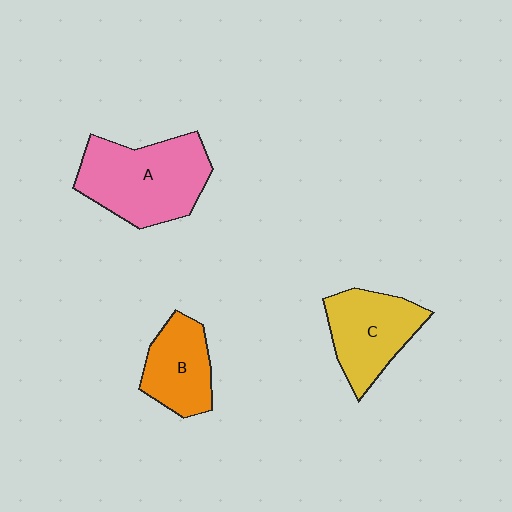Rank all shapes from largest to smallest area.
From largest to smallest: A (pink), C (yellow), B (orange).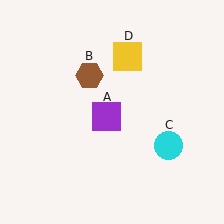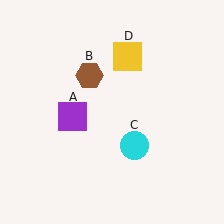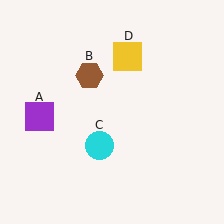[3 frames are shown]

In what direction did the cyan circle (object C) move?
The cyan circle (object C) moved left.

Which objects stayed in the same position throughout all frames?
Brown hexagon (object B) and yellow square (object D) remained stationary.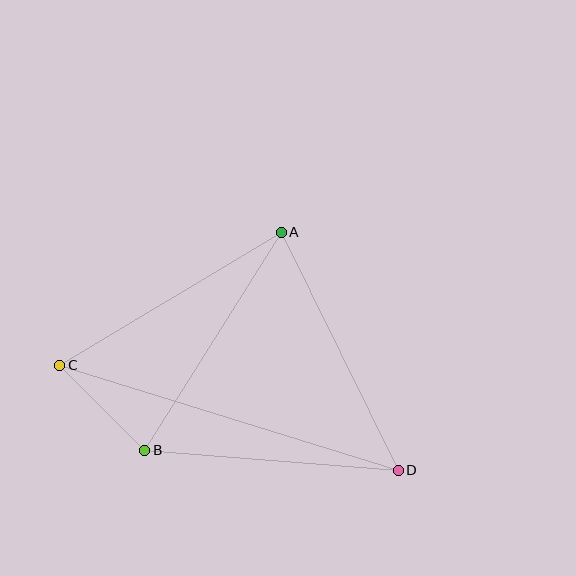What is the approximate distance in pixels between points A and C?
The distance between A and C is approximately 259 pixels.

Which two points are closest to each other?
Points B and C are closest to each other.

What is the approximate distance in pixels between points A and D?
The distance between A and D is approximately 265 pixels.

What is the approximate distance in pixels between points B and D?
The distance between B and D is approximately 254 pixels.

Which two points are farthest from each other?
Points C and D are farthest from each other.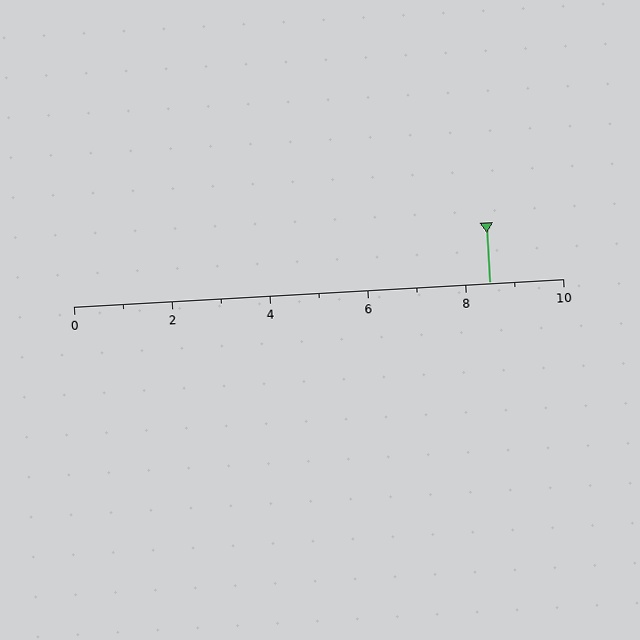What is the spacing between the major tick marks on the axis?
The major ticks are spaced 2 apart.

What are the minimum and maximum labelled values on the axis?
The axis runs from 0 to 10.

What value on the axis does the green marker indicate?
The marker indicates approximately 8.5.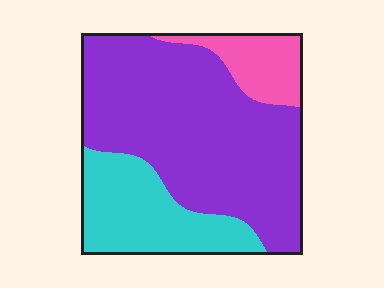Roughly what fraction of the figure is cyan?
Cyan takes up about one quarter (1/4) of the figure.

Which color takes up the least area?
Pink, at roughly 10%.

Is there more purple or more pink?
Purple.